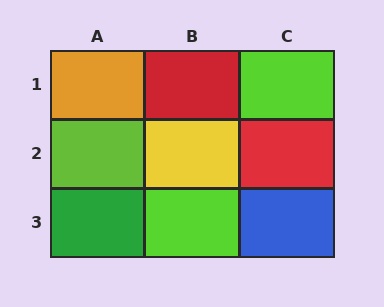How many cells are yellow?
1 cell is yellow.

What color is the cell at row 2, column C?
Red.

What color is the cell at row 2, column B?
Yellow.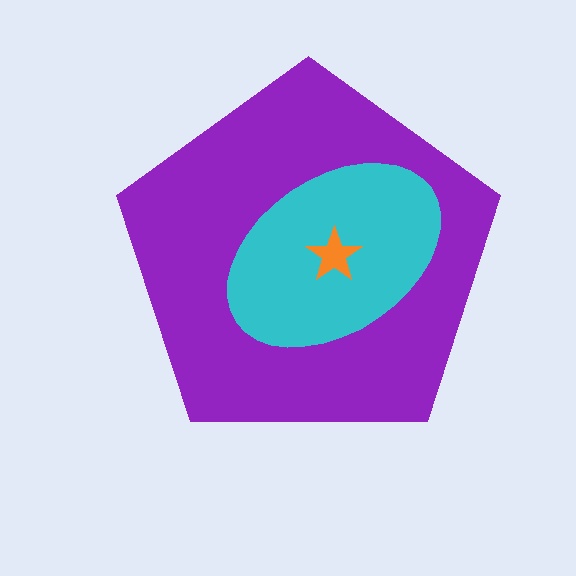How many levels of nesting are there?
3.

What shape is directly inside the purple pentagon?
The cyan ellipse.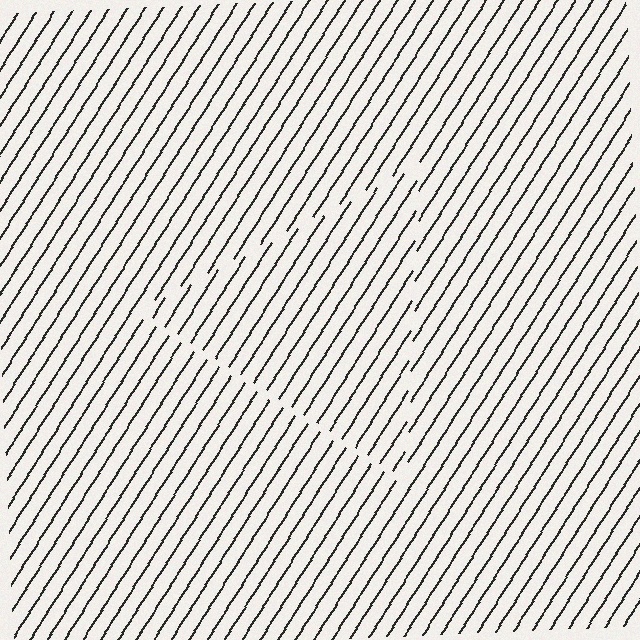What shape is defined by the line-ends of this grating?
An illusory triangle. The interior of the shape contains the same grating, shifted by half a period — the contour is defined by the phase discontinuity where line-ends from the inner and outer gratings abut.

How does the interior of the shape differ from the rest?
The interior of the shape contains the same grating, shifted by half a period — the contour is defined by the phase discontinuity where line-ends from the inner and outer gratings abut.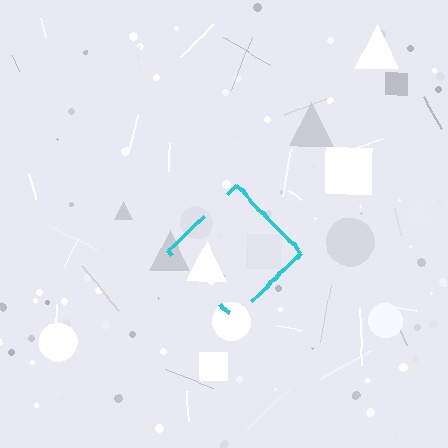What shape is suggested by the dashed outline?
The dashed outline suggests a diamond.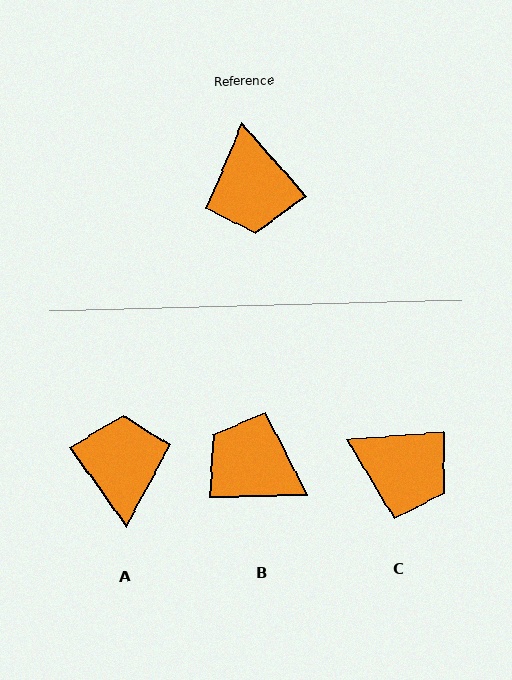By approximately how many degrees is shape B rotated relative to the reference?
Approximately 130 degrees clockwise.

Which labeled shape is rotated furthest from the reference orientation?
A, about 175 degrees away.